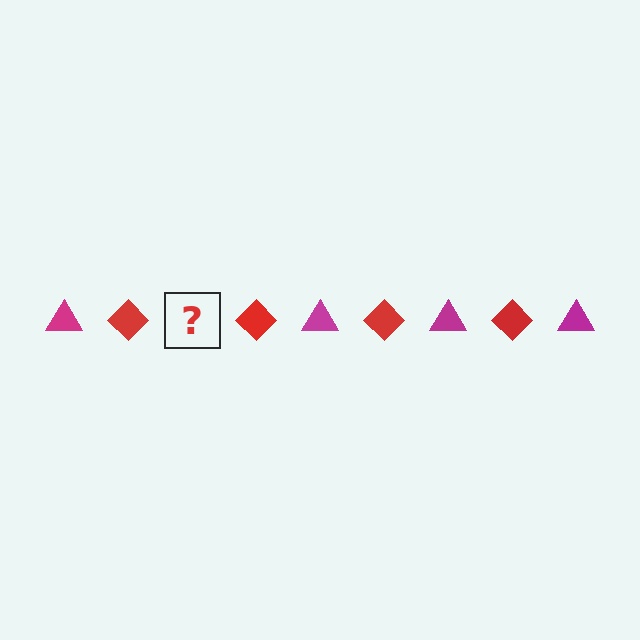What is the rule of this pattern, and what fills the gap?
The rule is that the pattern alternates between magenta triangle and red diamond. The gap should be filled with a magenta triangle.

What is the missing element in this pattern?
The missing element is a magenta triangle.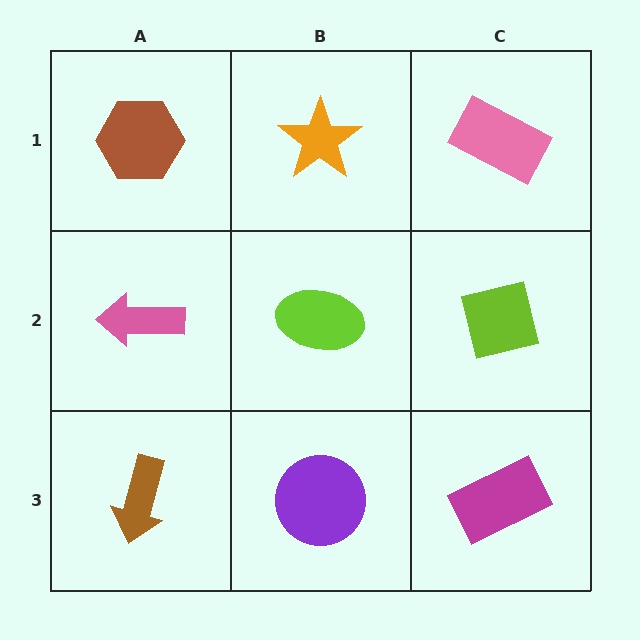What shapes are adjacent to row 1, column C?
A lime square (row 2, column C), an orange star (row 1, column B).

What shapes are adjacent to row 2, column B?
An orange star (row 1, column B), a purple circle (row 3, column B), a pink arrow (row 2, column A), a lime square (row 2, column C).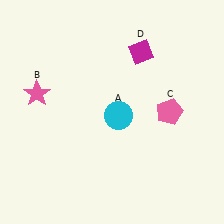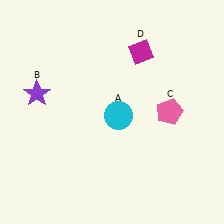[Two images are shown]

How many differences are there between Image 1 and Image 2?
There is 1 difference between the two images.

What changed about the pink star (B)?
In Image 1, B is pink. In Image 2, it changed to purple.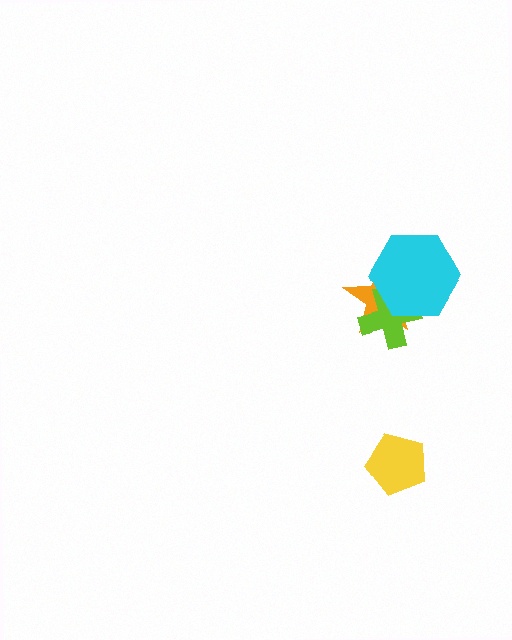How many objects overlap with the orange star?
2 objects overlap with the orange star.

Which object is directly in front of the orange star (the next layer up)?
The lime cross is directly in front of the orange star.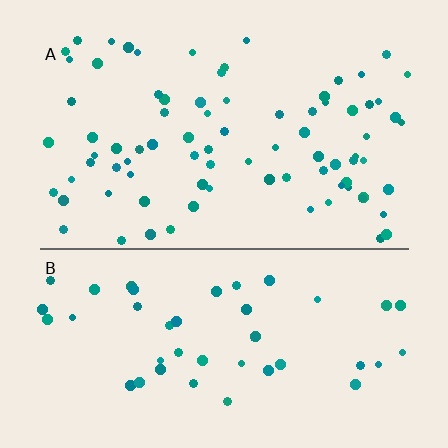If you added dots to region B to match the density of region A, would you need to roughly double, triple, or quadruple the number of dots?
Approximately double.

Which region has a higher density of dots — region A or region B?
A (the top).